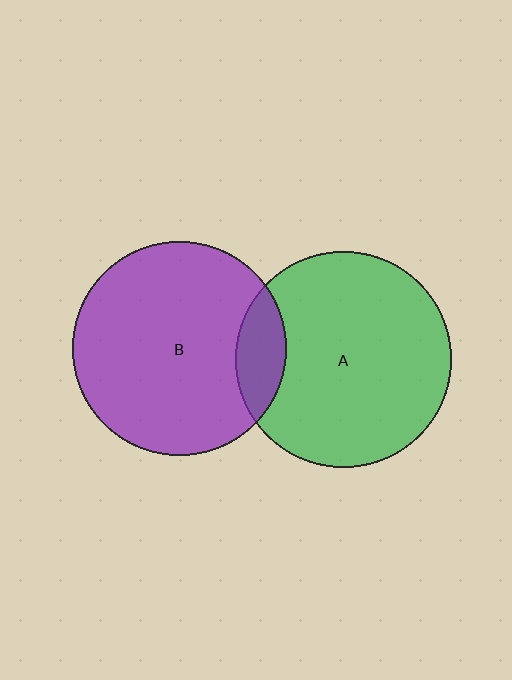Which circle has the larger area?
Circle A (green).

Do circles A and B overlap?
Yes.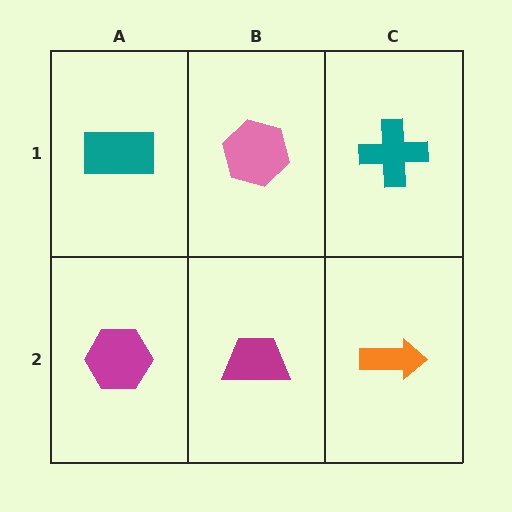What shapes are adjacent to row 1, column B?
A magenta trapezoid (row 2, column B), a teal rectangle (row 1, column A), a teal cross (row 1, column C).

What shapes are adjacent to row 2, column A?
A teal rectangle (row 1, column A), a magenta trapezoid (row 2, column B).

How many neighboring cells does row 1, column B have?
3.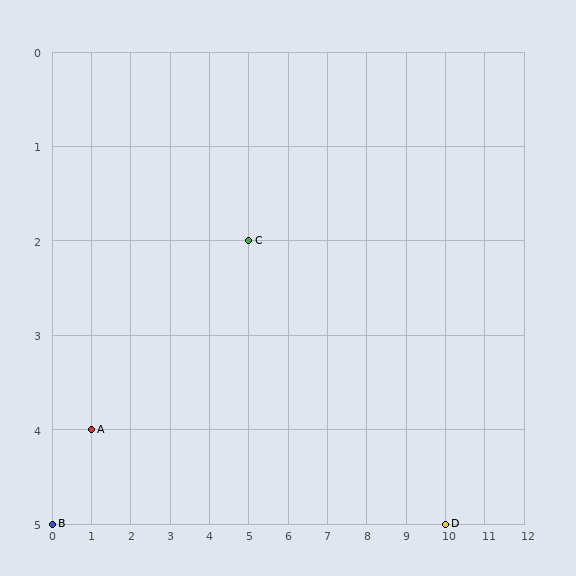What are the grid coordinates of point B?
Point B is at grid coordinates (0, 5).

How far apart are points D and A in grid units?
Points D and A are 9 columns and 1 row apart (about 9.1 grid units diagonally).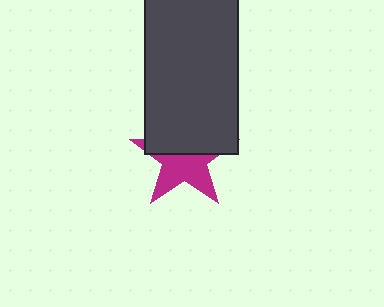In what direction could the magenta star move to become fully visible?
The magenta star could move down. That would shift it out from behind the dark gray rectangle entirely.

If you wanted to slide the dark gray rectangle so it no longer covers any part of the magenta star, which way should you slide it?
Slide it up — that is the most direct way to separate the two shapes.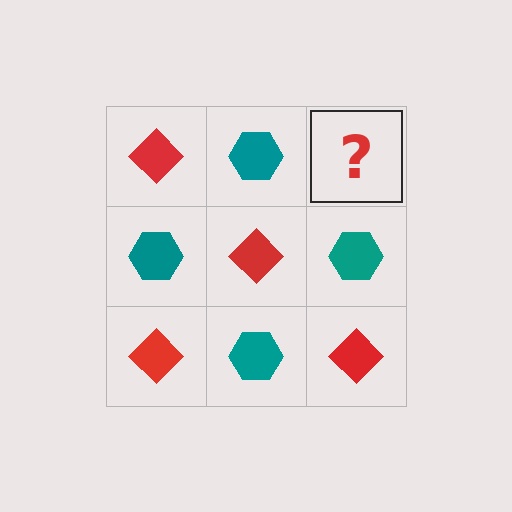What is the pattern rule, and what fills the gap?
The rule is that it alternates red diamond and teal hexagon in a checkerboard pattern. The gap should be filled with a red diamond.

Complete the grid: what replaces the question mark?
The question mark should be replaced with a red diamond.